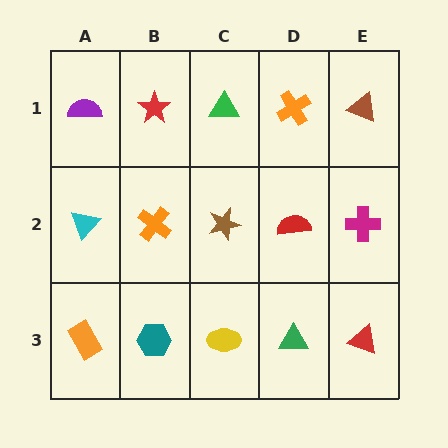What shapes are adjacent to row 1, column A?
A cyan triangle (row 2, column A), a red star (row 1, column B).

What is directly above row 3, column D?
A red semicircle.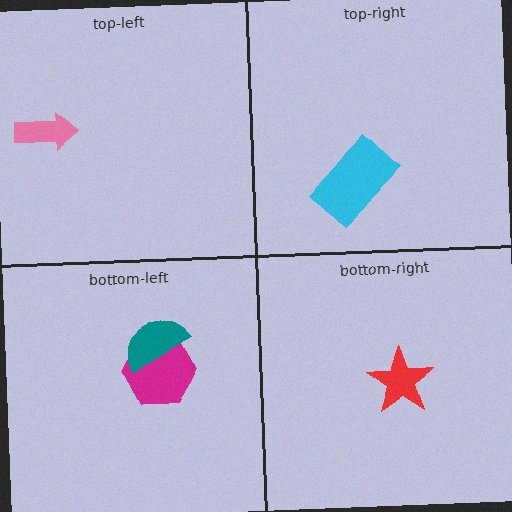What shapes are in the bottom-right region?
The red star.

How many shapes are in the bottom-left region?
2.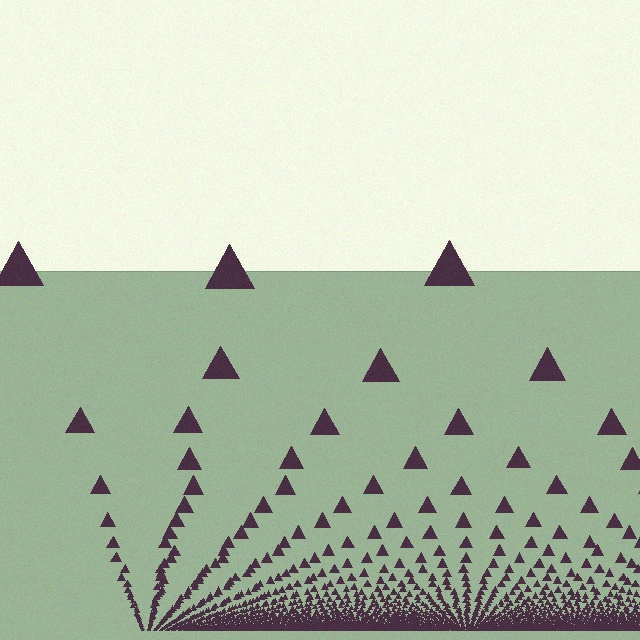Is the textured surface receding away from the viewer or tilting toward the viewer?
The surface appears to tilt toward the viewer. Texture elements get larger and sparser toward the top.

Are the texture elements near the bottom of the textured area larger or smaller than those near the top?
Smaller. The gradient is inverted — elements near the bottom are smaller and denser.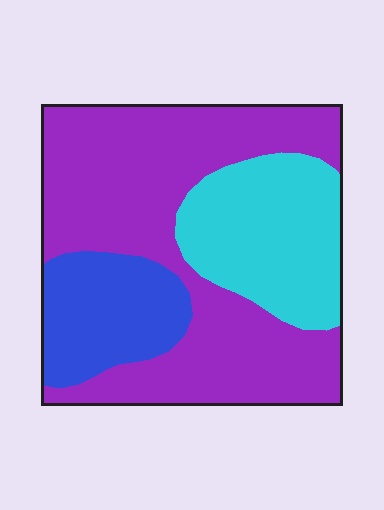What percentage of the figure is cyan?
Cyan covers roughly 25% of the figure.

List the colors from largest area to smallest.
From largest to smallest: purple, cyan, blue.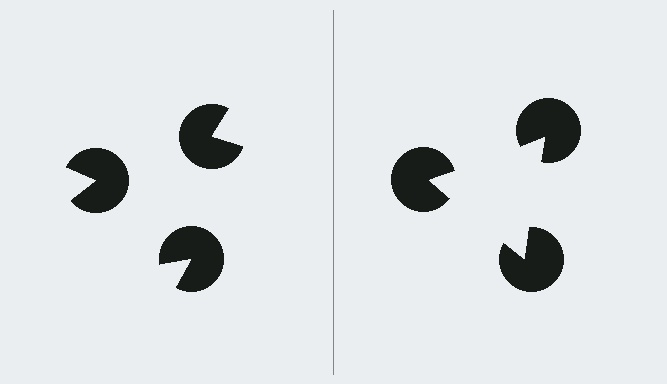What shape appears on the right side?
An illusory triangle.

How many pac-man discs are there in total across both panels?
6 — 3 on each side.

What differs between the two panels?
The pac-man discs are positioned identically on both sides; only the wedge orientations differ. On the right they align to a triangle; on the left they are misaligned.